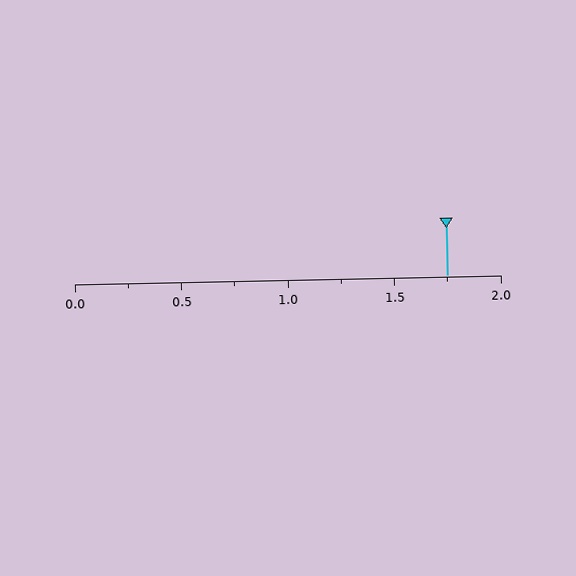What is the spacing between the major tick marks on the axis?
The major ticks are spaced 0.5 apart.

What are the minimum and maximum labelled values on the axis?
The axis runs from 0.0 to 2.0.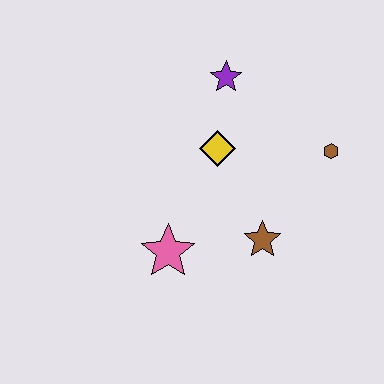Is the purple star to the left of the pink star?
No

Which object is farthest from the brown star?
The purple star is farthest from the brown star.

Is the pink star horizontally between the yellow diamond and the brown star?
No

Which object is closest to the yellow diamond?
The purple star is closest to the yellow diamond.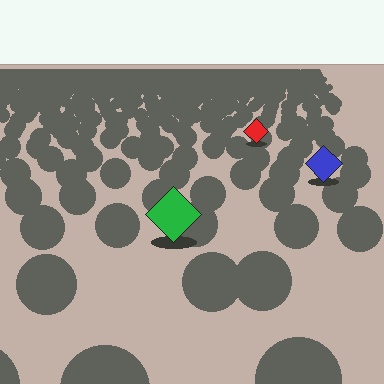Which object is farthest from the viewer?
The red diamond is farthest from the viewer. It appears smaller and the ground texture around it is denser.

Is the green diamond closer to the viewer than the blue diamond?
Yes. The green diamond is closer — you can tell from the texture gradient: the ground texture is coarser near it.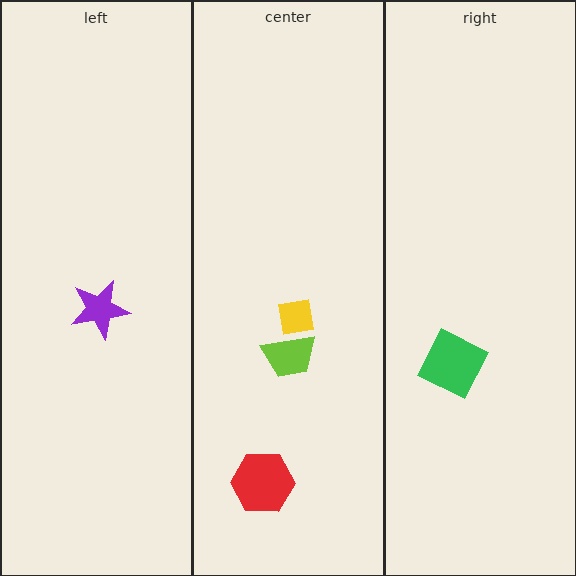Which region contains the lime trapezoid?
The center region.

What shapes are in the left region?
The purple star.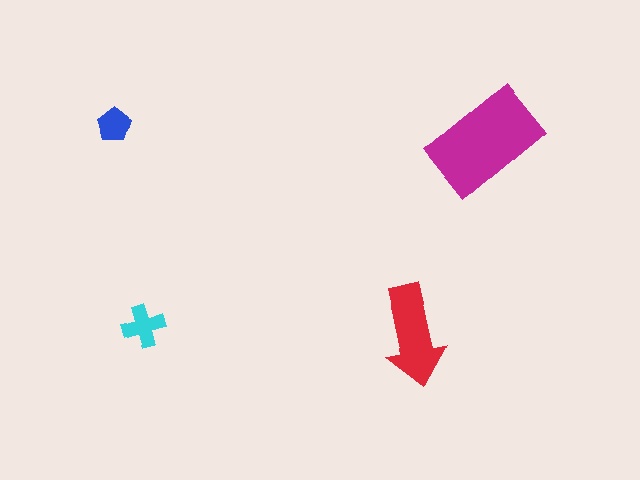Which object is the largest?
The magenta rectangle.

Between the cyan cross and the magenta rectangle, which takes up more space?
The magenta rectangle.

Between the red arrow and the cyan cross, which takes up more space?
The red arrow.